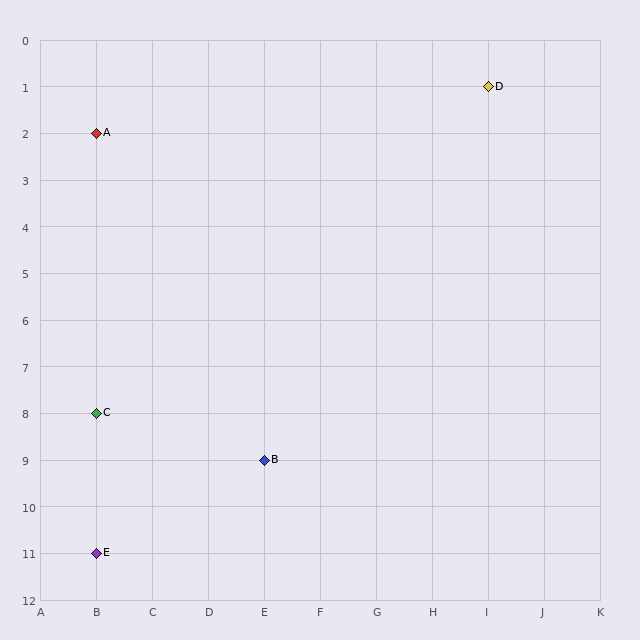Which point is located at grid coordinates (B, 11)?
Point E is at (B, 11).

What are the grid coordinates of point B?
Point B is at grid coordinates (E, 9).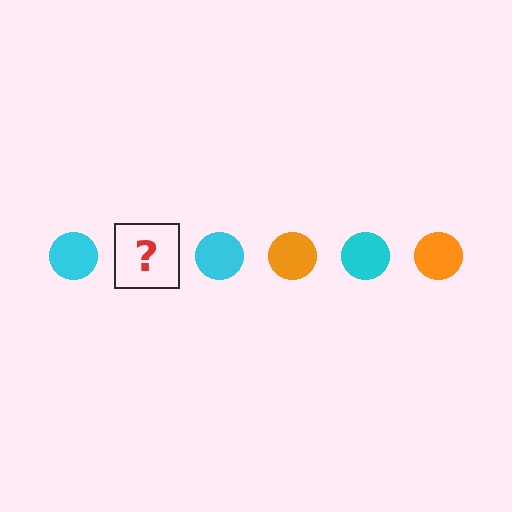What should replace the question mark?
The question mark should be replaced with an orange circle.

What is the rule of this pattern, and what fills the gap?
The rule is that the pattern cycles through cyan, orange circles. The gap should be filled with an orange circle.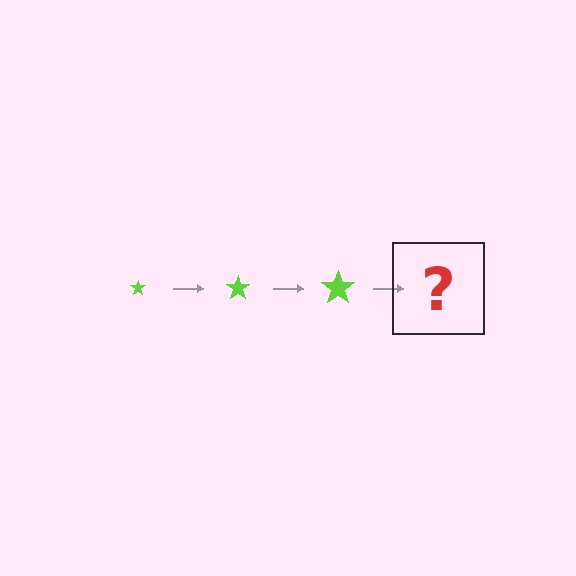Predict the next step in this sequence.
The next step is a lime star, larger than the previous one.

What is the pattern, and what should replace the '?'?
The pattern is that the star gets progressively larger each step. The '?' should be a lime star, larger than the previous one.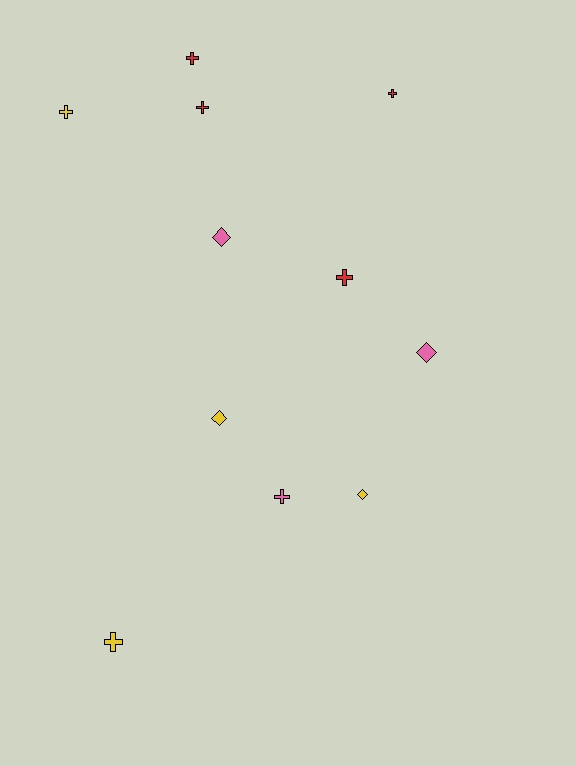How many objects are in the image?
There are 11 objects.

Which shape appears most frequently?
Cross, with 7 objects.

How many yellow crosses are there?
There are 2 yellow crosses.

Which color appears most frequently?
Red, with 4 objects.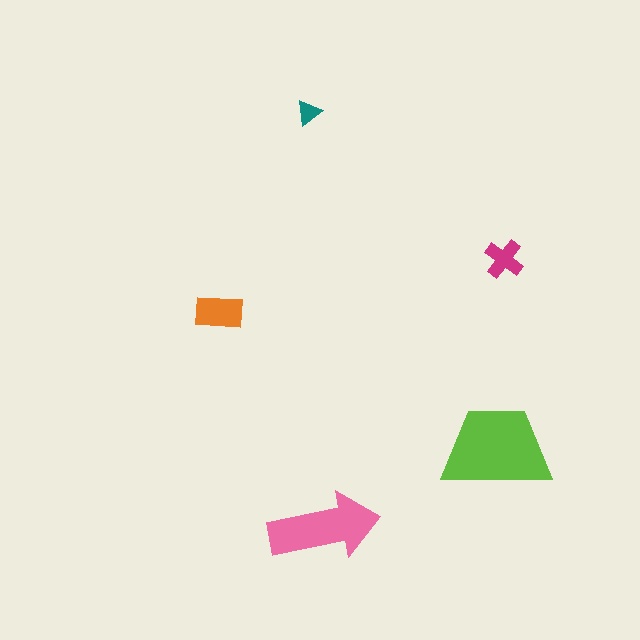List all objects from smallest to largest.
The teal triangle, the magenta cross, the orange rectangle, the pink arrow, the lime trapezoid.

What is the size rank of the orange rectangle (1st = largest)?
3rd.